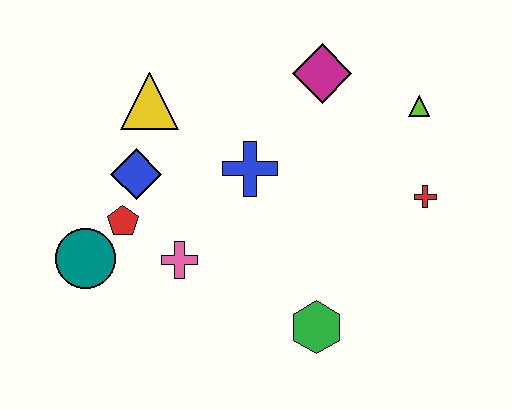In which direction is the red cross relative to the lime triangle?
The red cross is below the lime triangle.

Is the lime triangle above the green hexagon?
Yes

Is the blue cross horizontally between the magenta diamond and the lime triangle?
No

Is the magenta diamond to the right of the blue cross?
Yes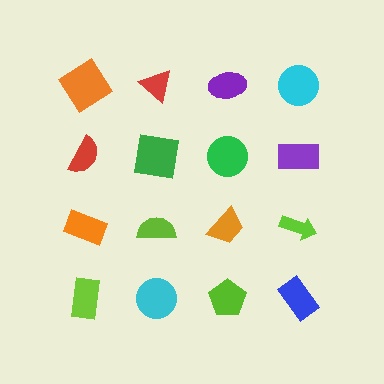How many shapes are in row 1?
4 shapes.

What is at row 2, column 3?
A green circle.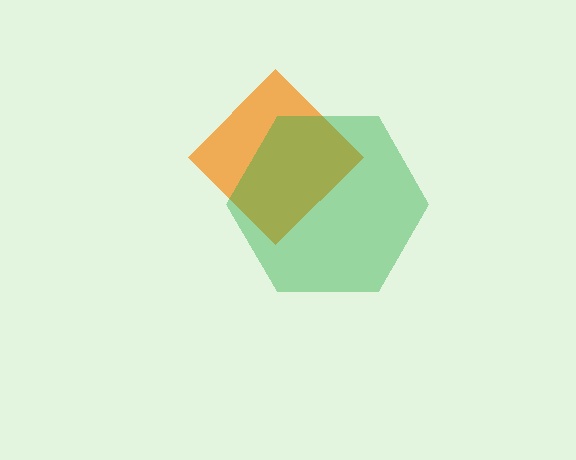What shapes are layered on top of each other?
The layered shapes are: an orange diamond, a green hexagon.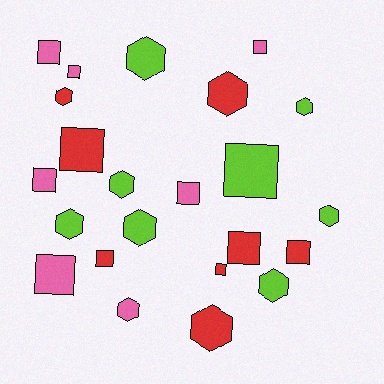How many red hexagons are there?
There are 3 red hexagons.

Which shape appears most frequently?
Square, with 12 objects.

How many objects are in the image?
There are 23 objects.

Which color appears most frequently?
Lime, with 8 objects.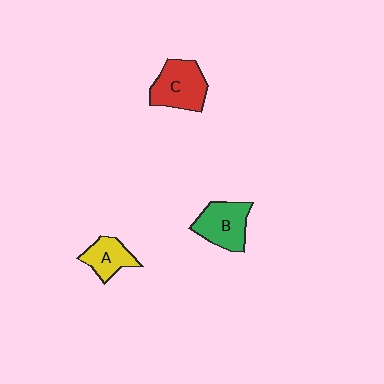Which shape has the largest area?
Shape C (red).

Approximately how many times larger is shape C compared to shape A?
Approximately 1.5 times.